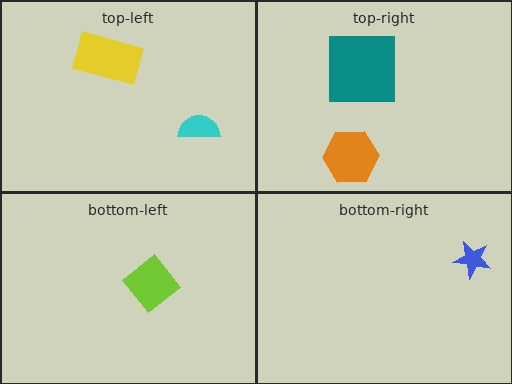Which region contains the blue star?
The bottom-right region.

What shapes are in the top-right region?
The teal square, the orange hexagon.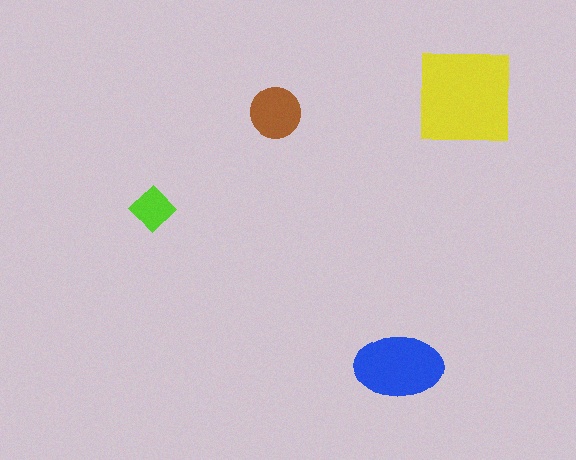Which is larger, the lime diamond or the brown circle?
The brown circle.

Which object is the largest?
The yellow square.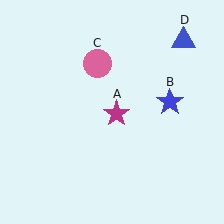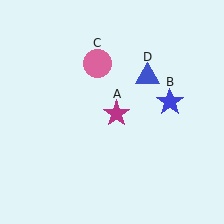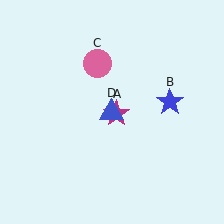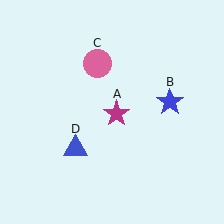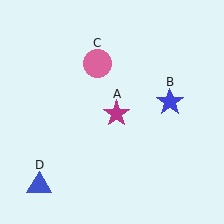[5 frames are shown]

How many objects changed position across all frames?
1 object changed position: blue triangle (object D).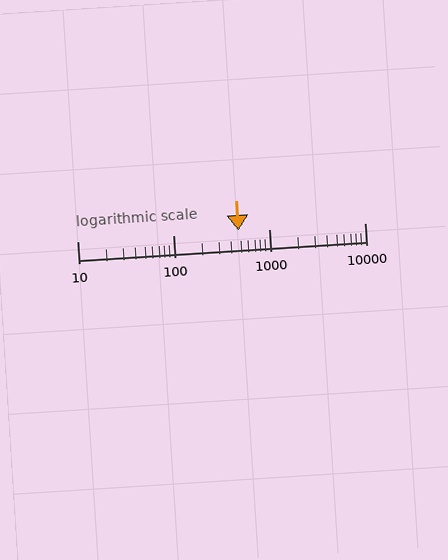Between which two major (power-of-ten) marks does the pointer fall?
The pointer is between 100 and 1000.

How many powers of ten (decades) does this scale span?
The scale spans 3 decades, from 10 to 10000.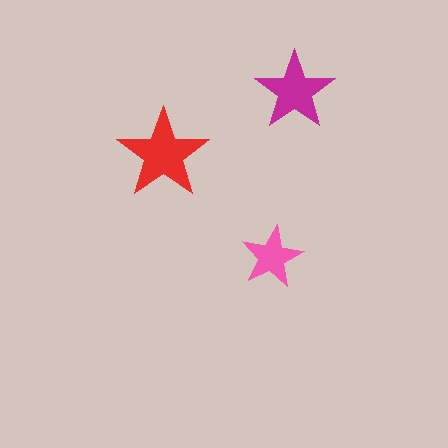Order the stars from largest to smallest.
the red one, the magenta one, the pink one.